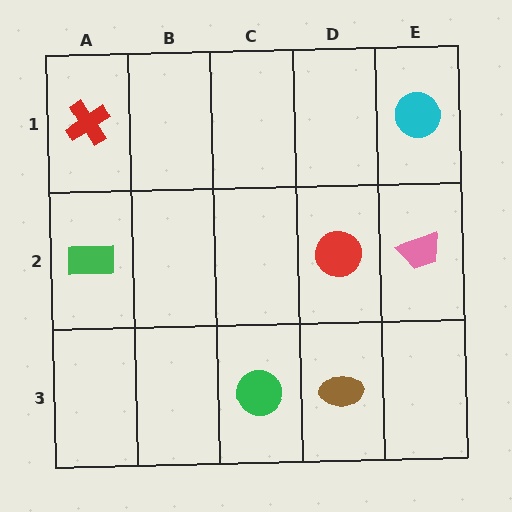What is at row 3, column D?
A brown ellipse.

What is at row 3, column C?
A green circle.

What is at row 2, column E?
A pink trapezoid.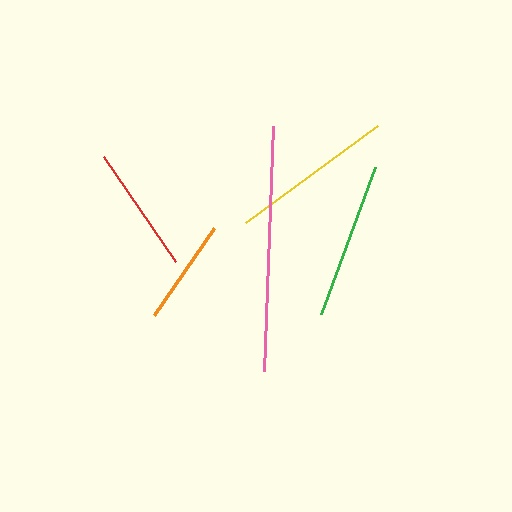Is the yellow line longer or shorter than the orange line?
The yellow line is longer than the orange line.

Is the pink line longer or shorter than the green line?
The pink line is longer than the green line.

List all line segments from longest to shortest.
From longest to shortest: pink, yellow, green, red, orange.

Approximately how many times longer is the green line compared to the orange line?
The green line is approximately 1.5 times the length of the orange line.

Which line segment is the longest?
The pink line is the longest at approximately 245 pixels.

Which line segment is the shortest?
The orange line is the shortest at approximately 106 pixels.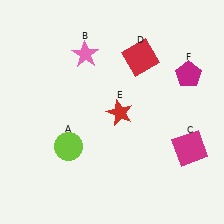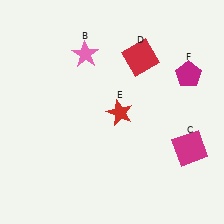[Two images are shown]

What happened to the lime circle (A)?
The lime circle (A) was removed in Image 2. It was in the bottom-left area of Image 1.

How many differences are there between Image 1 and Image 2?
There is 1 difference between the two images.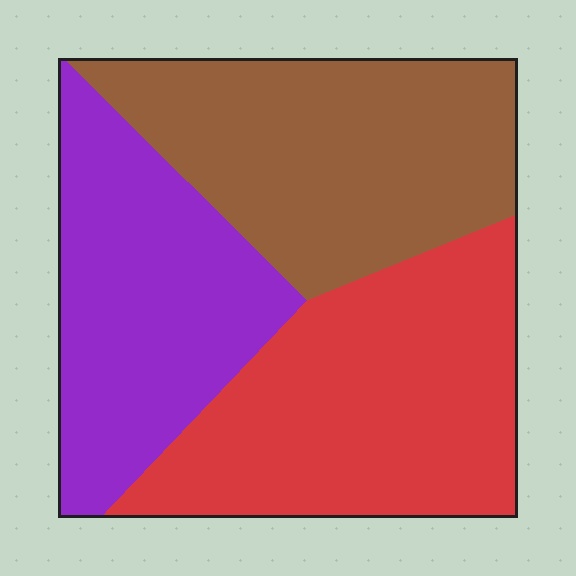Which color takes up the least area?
Purple, at roughly 30%.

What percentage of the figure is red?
Red covers 37% of the figure.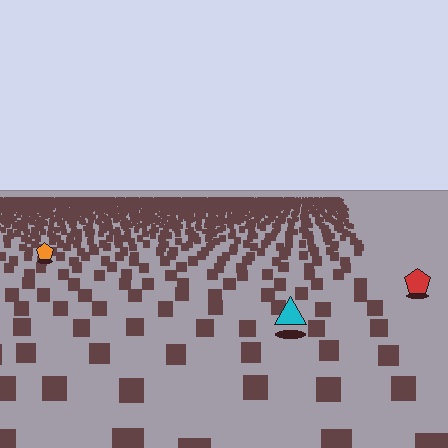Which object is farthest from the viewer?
The orange pentagon is farthest from the viewer. It appears smaller and the ground texture around it is denser.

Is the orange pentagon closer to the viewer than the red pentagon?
No. The red pentagon is closer — you can tell from the texture gradient: the ground texture is coarser near it.